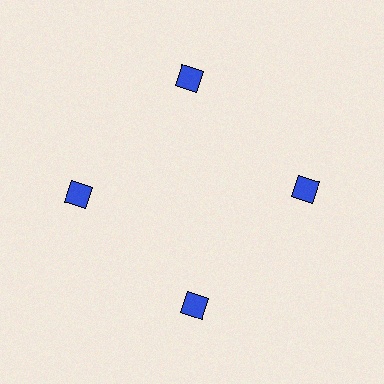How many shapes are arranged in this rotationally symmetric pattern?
There are 4 shapes, arranged in 4 groups of 1.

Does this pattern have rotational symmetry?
Yes, this pattern has 4-fold rotational symmetry. It looks the same after rotating 90 degrees around the center.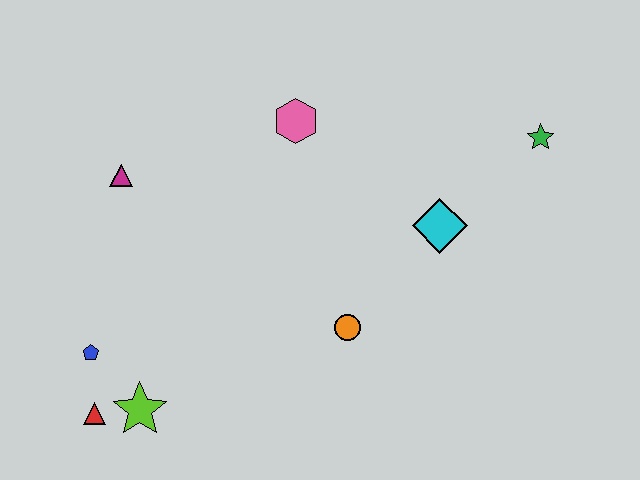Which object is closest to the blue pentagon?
The red triangle is closest to the blue pentagon.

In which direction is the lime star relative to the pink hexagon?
The lime star is below the pink hexagon.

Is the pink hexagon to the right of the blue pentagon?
Yes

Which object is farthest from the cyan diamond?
The red triangle is farthest from the cyan diamond.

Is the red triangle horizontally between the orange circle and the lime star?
No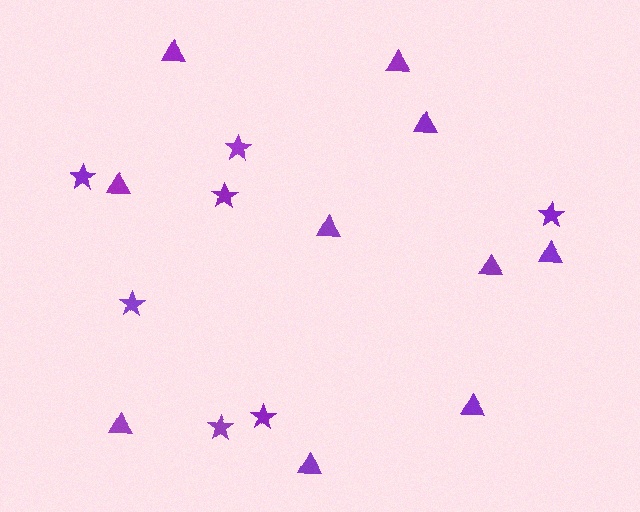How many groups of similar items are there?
There are 2 groups: one group of triangles (10) and one group of stars (7).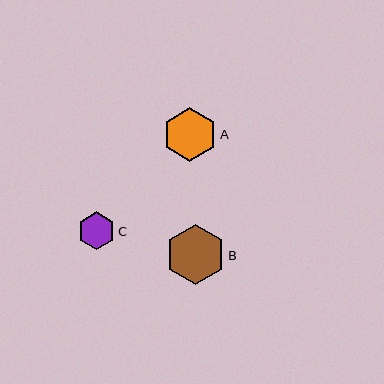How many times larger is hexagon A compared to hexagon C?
Hexagon A is approximately 1.4 times the size of hexagon C.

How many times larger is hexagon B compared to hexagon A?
Hexagon B is approximately 1.1 times the size of hexagon A.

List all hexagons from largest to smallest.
From largest to smallest: B, A, C.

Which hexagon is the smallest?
Hexagon C is the smallest with a size of approximately 38 pixels.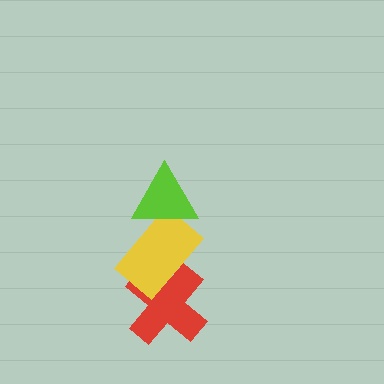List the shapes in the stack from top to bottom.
From top to bottom: the lime triangle, the yellow rectangle, the red cross.